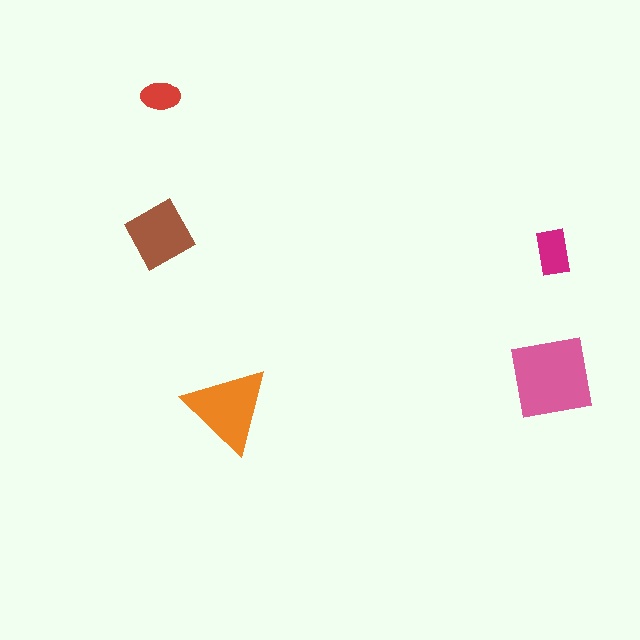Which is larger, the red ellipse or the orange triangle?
The orange triangle.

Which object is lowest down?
The orange triangle is bottommost.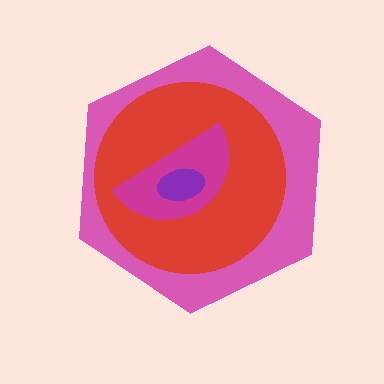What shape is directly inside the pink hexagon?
The red circle.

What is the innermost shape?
The purple ellipse.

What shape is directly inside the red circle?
The magenta semicircle.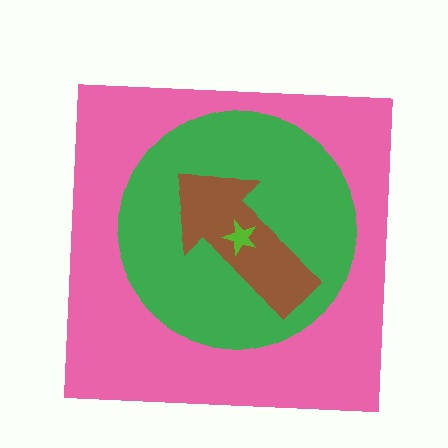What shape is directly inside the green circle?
The brown arrow.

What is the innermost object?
The lime star.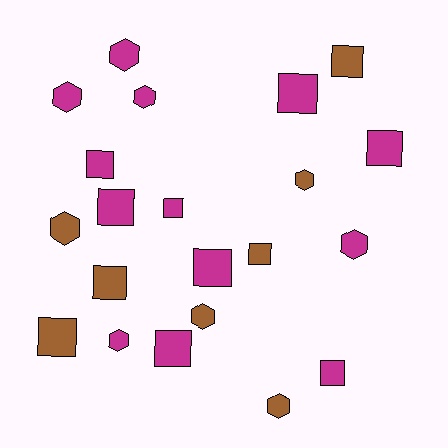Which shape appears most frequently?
Square, with 12 objects.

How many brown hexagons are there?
There are 4 brown hexagons.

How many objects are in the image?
There are 21 objects.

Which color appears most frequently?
Magenta, with 13 objects.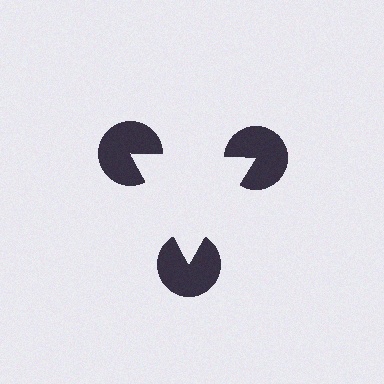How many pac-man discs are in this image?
There are 3 — one at each vertex of the illusory triangle.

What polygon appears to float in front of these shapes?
An illusory triangle — its edges are inferred from the aligned wedge cuts in the pac-man discs, not physically drawn.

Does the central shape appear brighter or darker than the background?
It typically appears slightly brighter than the background, even though no actual brightness change is drawn.